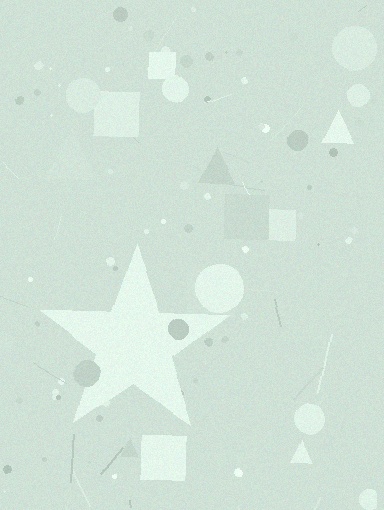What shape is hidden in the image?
A star is hidden in the image.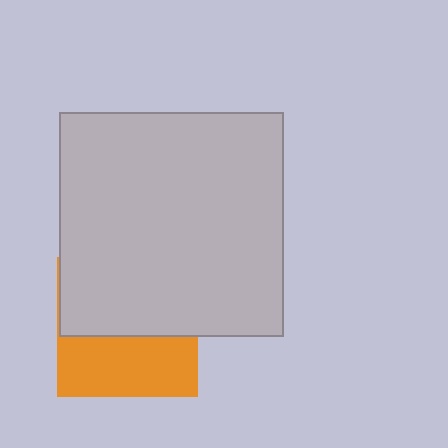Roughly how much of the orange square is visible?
A small part of it is visible (roughly 44%).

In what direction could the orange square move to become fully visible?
The orange square could move down. That would shift it out from behind the light gray square entirely.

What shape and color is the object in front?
The object in front is a light gray square.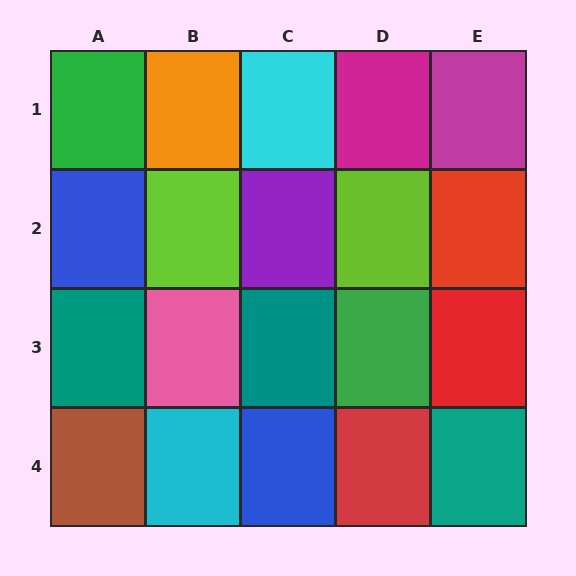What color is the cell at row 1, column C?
Cyan.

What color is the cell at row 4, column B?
Cyan.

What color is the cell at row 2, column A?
Blue.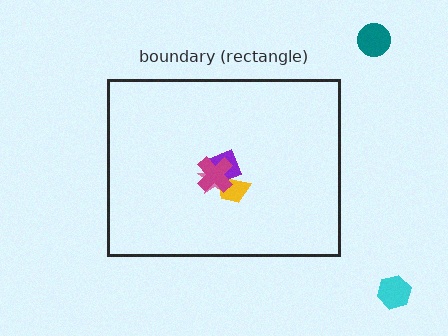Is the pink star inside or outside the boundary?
Inside.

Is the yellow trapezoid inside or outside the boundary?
Inside.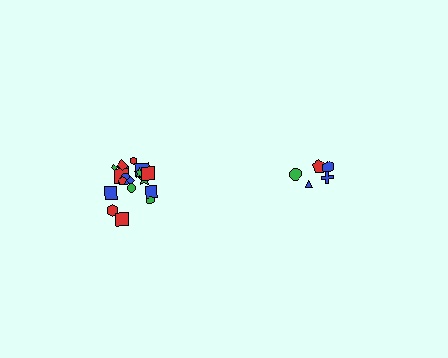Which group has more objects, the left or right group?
The left group.